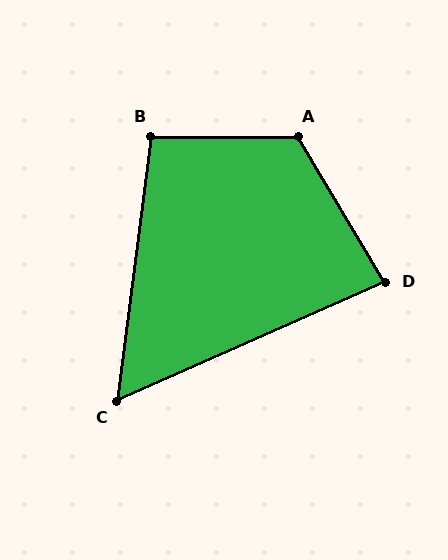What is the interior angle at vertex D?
Approximately 83 degrees (acute).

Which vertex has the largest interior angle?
A, at approximately 121 degrees.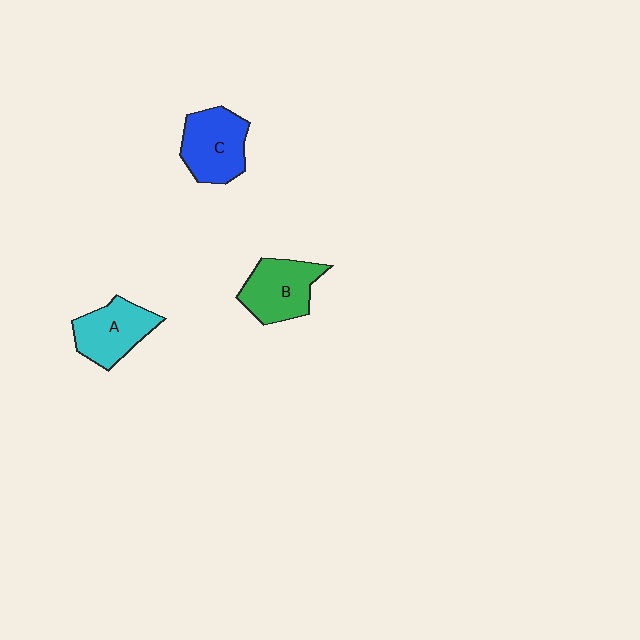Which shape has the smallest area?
Shape A (cyan).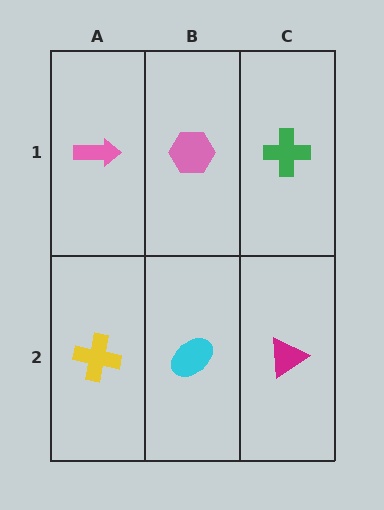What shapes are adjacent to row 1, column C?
A magenta triangle (row 2, column C), a pink hexagon (row 1, column B).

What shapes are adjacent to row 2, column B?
A pink hexagon (row 1, column B), a yellow cross (row 2, column A), a magenta triangle (row 2, column C).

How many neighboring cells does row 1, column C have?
2.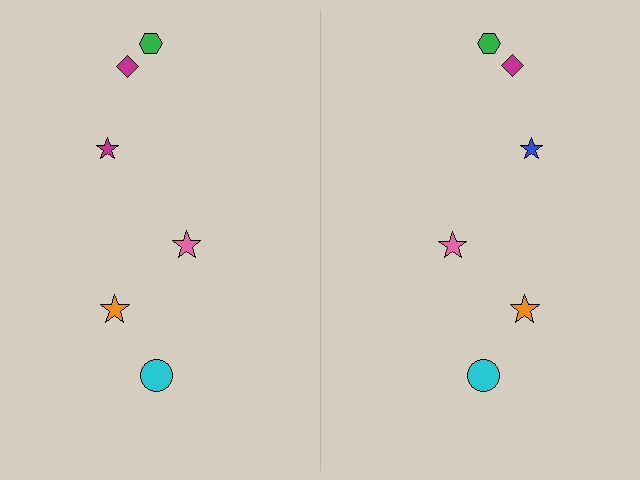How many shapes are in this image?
There are 12 shapes in this image.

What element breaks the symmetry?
The blue star on the right side breaks the symmetry — its mirror counterpart is magenta.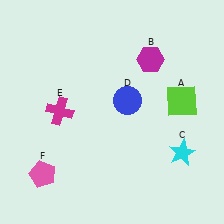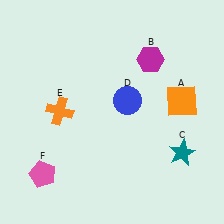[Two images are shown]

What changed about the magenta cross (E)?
In Image 1, E is magenta. In Image 2, it changed to orange.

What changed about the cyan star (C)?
In Image 1, C is cyan. In Image 2, it changed to teal.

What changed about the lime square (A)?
In Image 1, A is lime. In Image 2, it changed to orange.